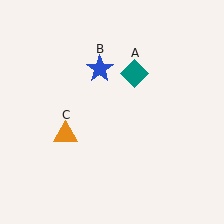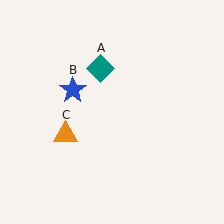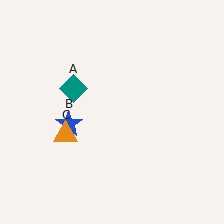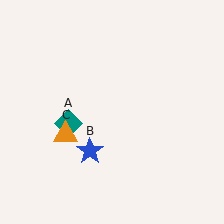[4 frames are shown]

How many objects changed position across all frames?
2 objects changed position: teal diamond (object A), blue star (object B).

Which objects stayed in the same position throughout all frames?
Orange triangle (object C) remained stationary.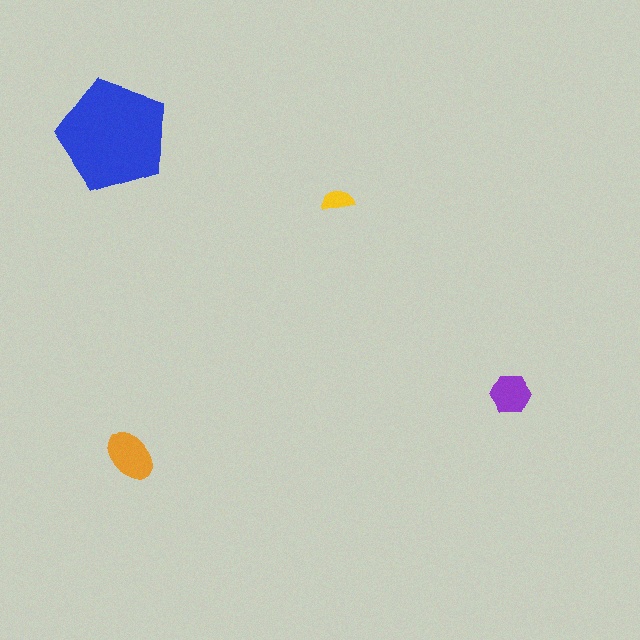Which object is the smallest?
The yellow semicircle.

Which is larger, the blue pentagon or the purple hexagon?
The blue pentagon.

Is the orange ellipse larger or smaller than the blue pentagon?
Smaller.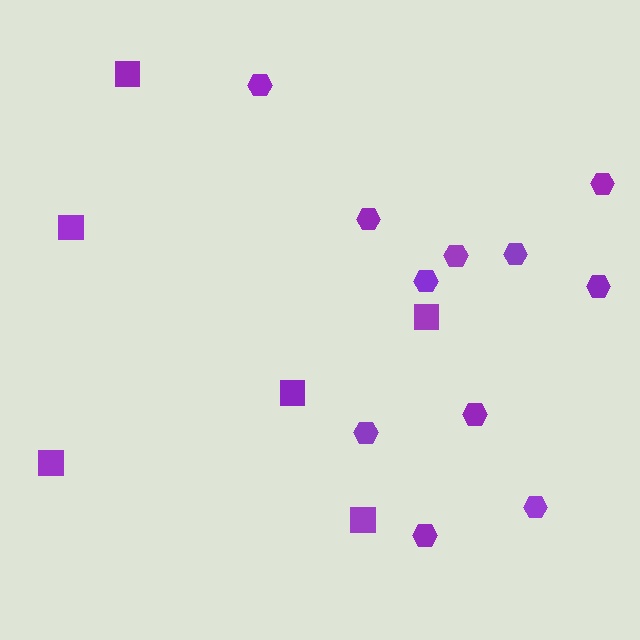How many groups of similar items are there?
There are 2 groups: one group of hexagons (11) and one group of squares (6).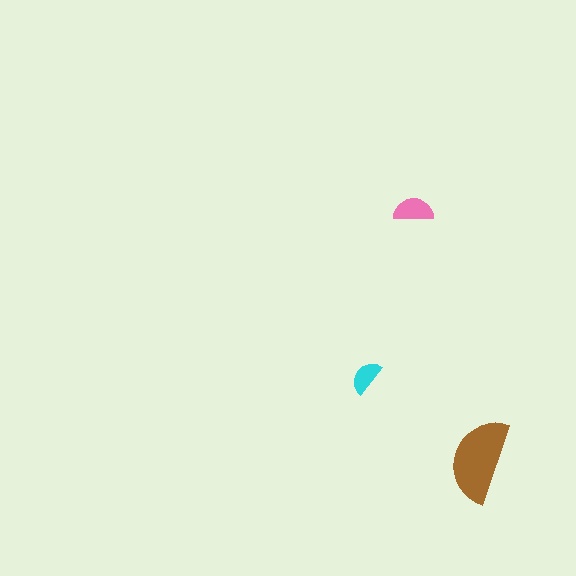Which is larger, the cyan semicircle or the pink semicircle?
The pink one.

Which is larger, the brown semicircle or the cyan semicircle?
The brown one.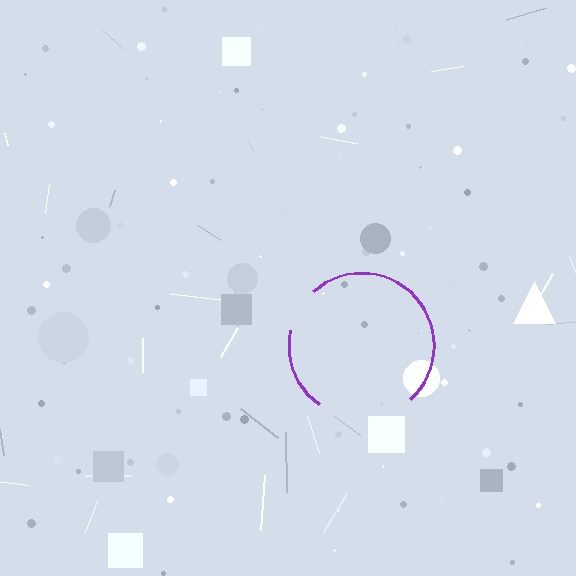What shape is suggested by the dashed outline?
The dashed outline suggests a circle.